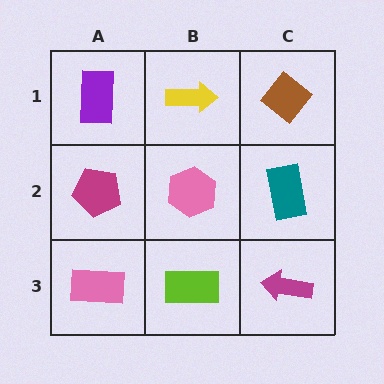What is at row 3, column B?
A lime rectangle.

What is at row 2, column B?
A pink hexagon.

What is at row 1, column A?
A purple rectangle.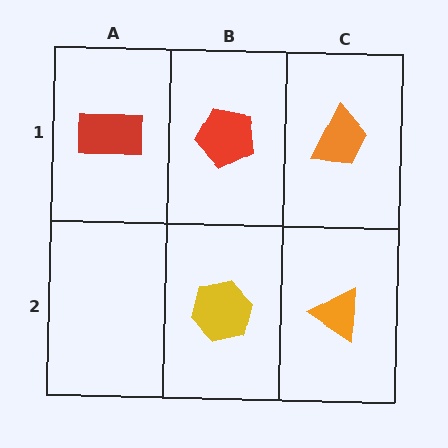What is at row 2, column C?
An orange triangle.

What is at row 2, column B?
A yellow hexagon.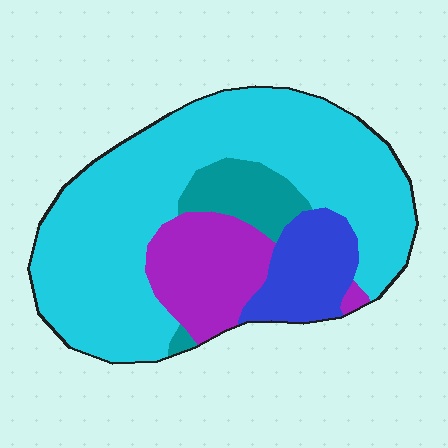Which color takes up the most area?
Cyan, at roughly 65%.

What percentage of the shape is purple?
Purple takes up less than a quarter of the shape.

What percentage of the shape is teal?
Teal covers 9% of the shape.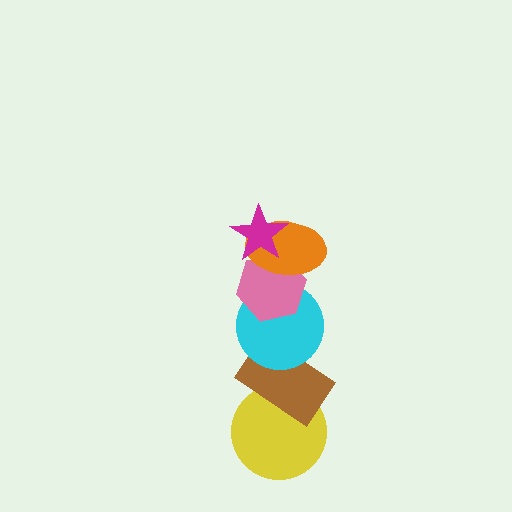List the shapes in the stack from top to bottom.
From top to bottom: the magenta star, the orange ellipse, the pink hexagon, the cyan circle, the brown rectangle, the yellow circle.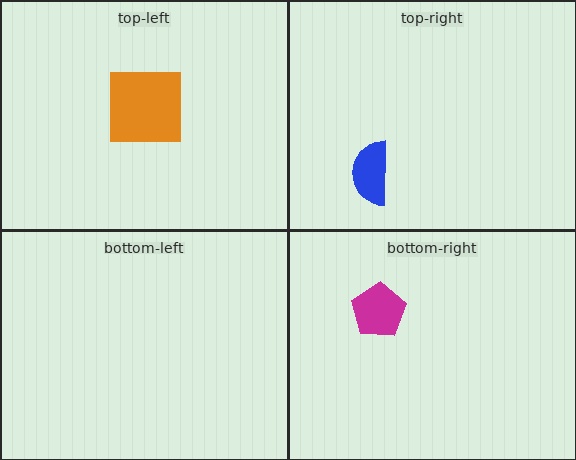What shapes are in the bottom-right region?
The magenta pentagon.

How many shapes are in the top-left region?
1.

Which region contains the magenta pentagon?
The bottom-right region.